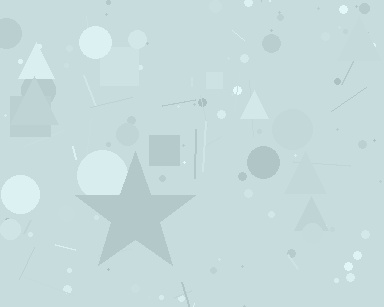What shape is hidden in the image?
A star is hidden in the image.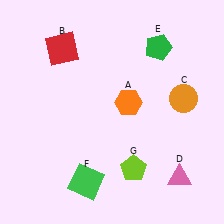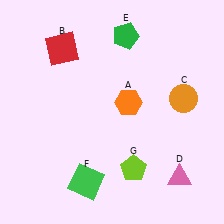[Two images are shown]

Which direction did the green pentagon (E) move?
The green pentagon (E) moved left.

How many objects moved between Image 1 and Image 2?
1 object moved between the two images.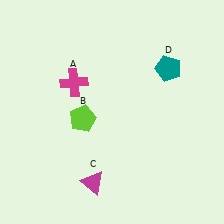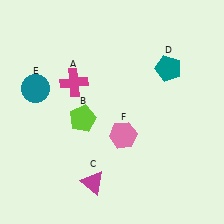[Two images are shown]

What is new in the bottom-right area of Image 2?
A pink hexagon (F) was added in the bottom-right area of Image 2.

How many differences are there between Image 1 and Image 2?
There are 2 differences between the two images.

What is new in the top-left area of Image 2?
A teal circle (E) was added in the top-left area of Image 2.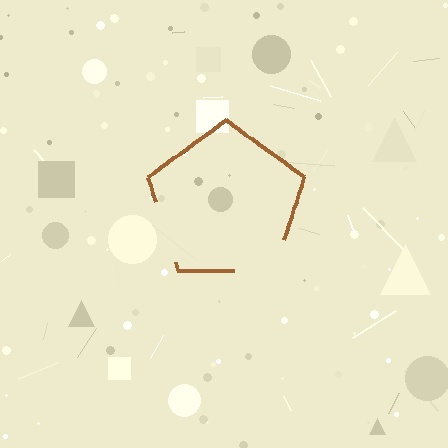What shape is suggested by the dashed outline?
The dashed outline suggests a pentagon.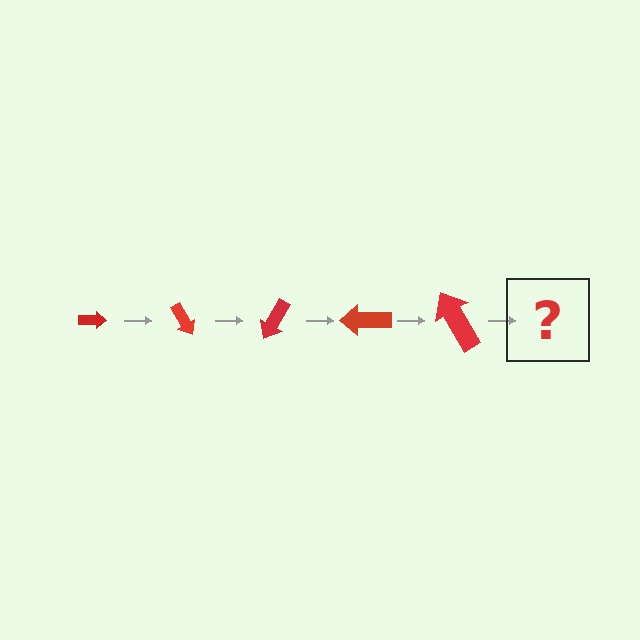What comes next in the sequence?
The next element should be an arrow, larger than the previous one and rotated 300 degrees from the start.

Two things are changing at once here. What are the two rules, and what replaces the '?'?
The two rules are that the arrow grows larger each step and it rotates 60 degrees each step. The '?' should be an arrow, larger than the previous one and rotated 300 degrees from the start.